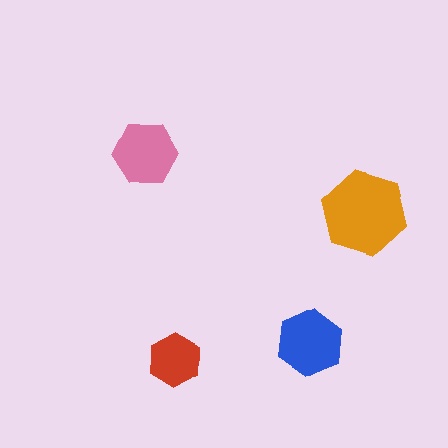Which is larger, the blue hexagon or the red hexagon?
The blue one.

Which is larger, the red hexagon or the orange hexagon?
The orange one.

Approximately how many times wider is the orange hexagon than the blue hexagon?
About 1.5 times wider.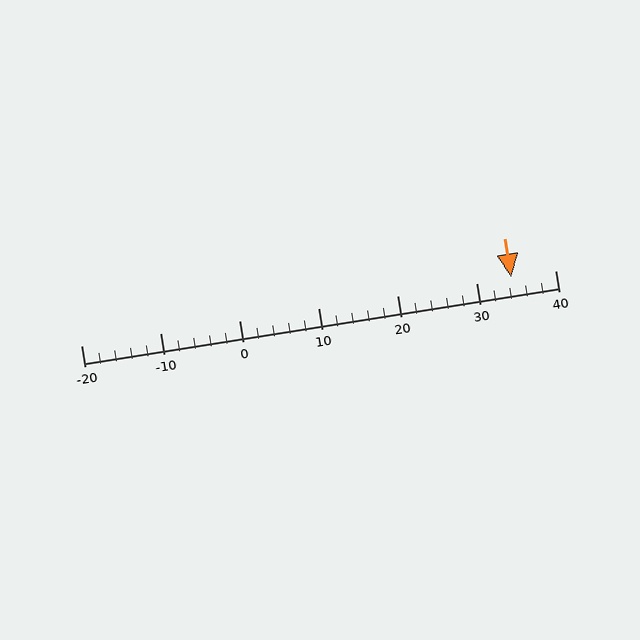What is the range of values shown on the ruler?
The ruler shows values from -20 to 40.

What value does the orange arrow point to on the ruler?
The orange arrow points to approximately 34.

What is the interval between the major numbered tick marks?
The major tick marks are spaced 10 units apart.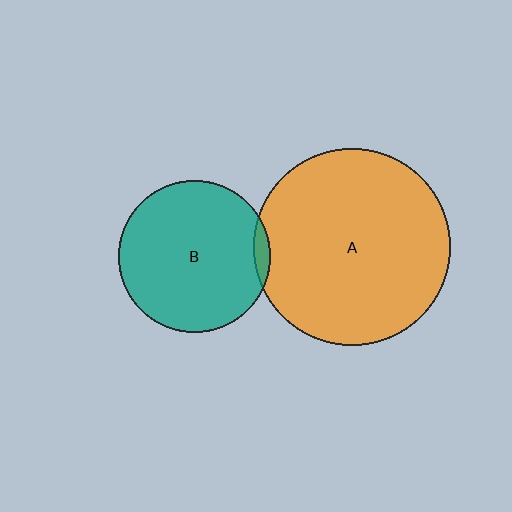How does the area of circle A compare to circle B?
Approximately 1.7 times.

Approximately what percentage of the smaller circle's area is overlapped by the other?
Approximately 5%.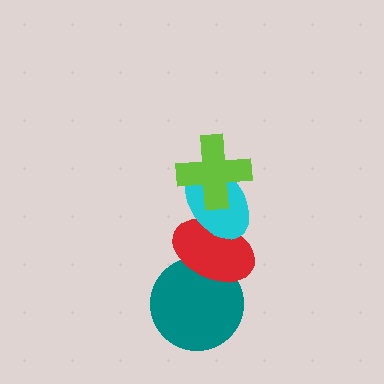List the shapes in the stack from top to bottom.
From top to bottom: the lime cross, the cyan ellipse, the red ellipse, the teal circle.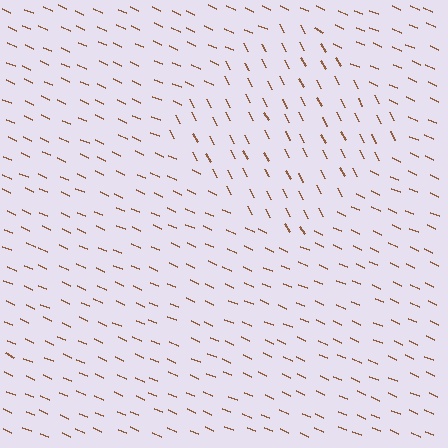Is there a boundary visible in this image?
Yes, there is a texture boundary formed by a change in line orientation.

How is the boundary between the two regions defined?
The boundary is defined purely by a change in line orientation (approximately 39 degrees difference). All lines are the same color and thickness.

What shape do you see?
I see a diamond.